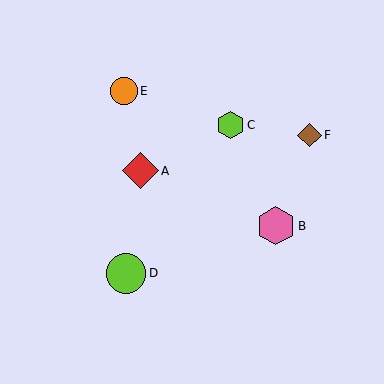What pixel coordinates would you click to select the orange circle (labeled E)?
Click at (124, 91) to select the orange circle E.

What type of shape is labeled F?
Shape F is a brown diamond.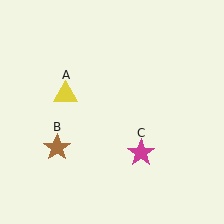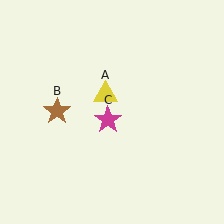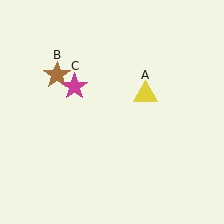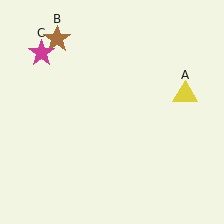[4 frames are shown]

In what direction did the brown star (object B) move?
The brown star (object B) moved up.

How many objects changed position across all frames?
3 objects changed position: yellow triangle (object A), brown star (object B), magenta star (object C).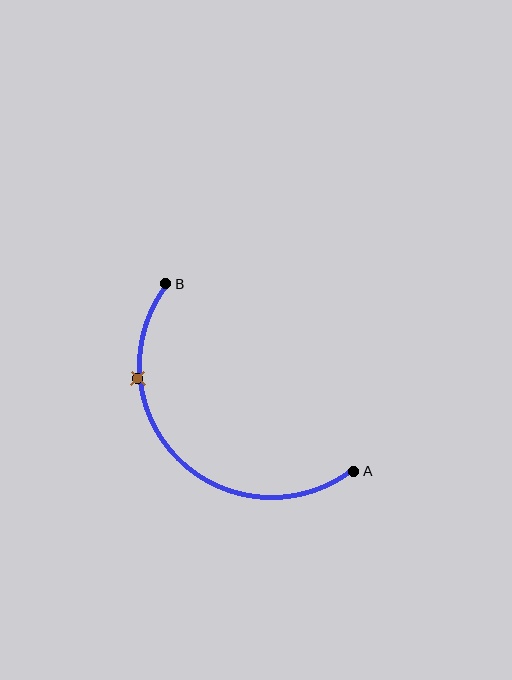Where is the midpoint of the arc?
The arc midpoint is the point on the curve farthest from the straight line joining A and B. It sits below and to the left of that line.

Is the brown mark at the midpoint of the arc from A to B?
No. The brown mark lies on the arc but is closer to endpoint B. The arc midpoint would be at the point on the curve equidistant along the arc from both A and B.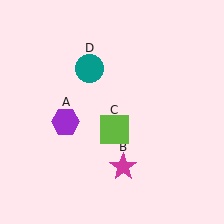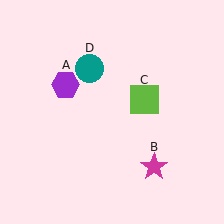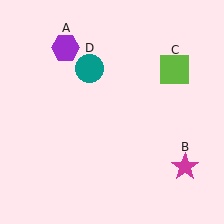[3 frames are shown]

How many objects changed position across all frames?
3 objects changed position: purple hexagon (object A), magenta star (object B), lime square (object C).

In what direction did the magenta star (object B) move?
The magenta star (object B) moved right.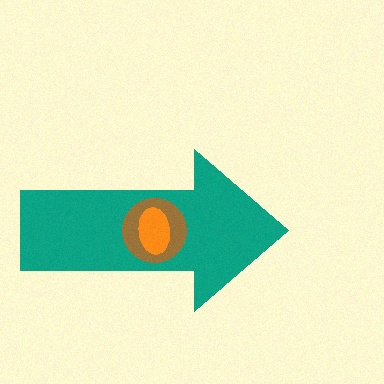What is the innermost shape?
The orange ellipse.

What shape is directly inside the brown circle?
The orange ellipse.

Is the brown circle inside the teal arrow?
Yes.